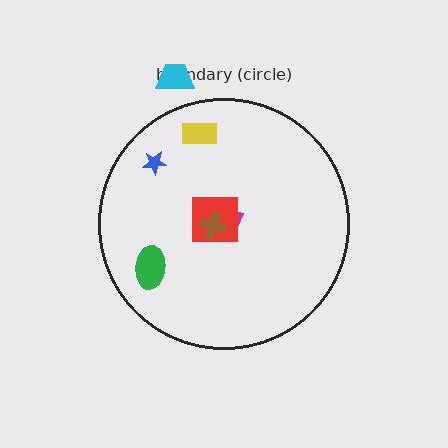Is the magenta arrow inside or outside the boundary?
Inside.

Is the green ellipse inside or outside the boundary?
Inside.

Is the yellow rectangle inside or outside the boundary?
Inside.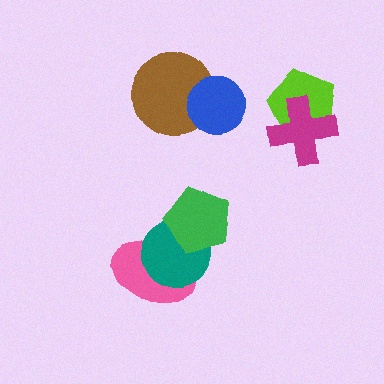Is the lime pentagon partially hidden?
Yes, it is partially covered by another shape.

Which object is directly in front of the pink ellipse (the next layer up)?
The teal circle is directly in front of the pink ellipse.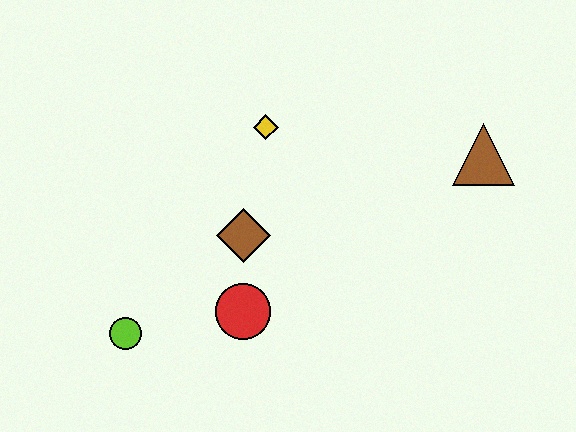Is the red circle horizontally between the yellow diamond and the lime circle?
Yes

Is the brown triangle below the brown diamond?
No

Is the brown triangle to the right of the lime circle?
Yes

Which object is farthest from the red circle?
The brown triangle is farthest from the red circle.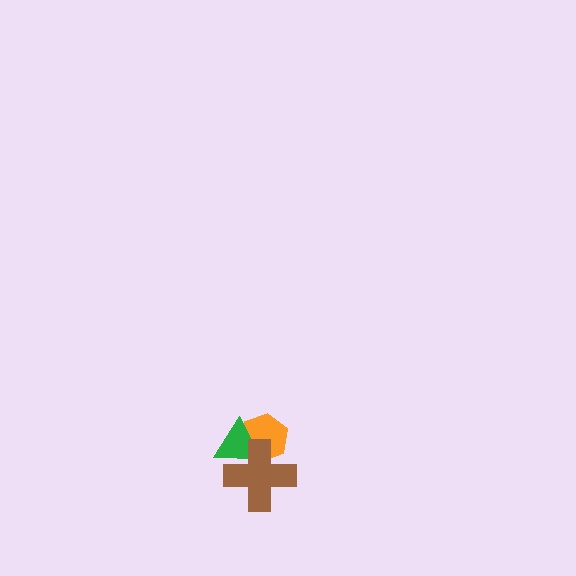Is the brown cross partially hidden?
No, no other shape covers it.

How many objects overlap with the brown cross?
2 objects overlap with the brown cross.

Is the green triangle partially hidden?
Yes, it is partially covered by another shape.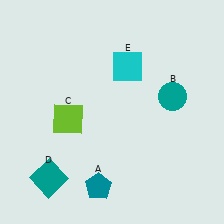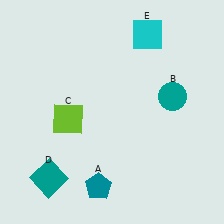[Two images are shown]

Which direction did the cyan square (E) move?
The cyan square (E) moved up.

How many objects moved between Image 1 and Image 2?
1 object moved between the two images.